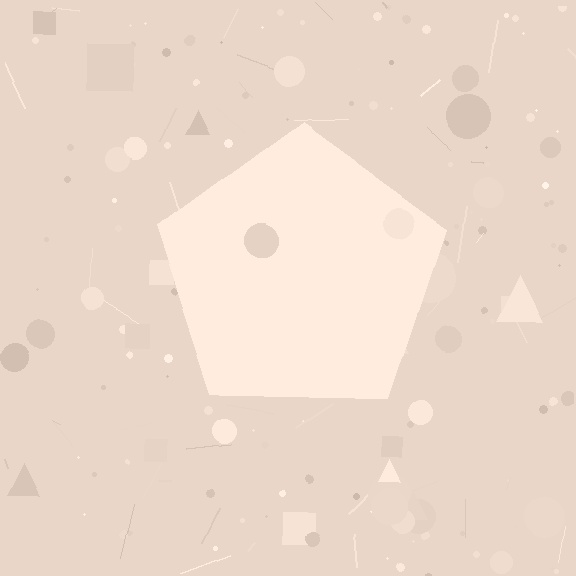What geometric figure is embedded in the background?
A pentagon is embedded in the background.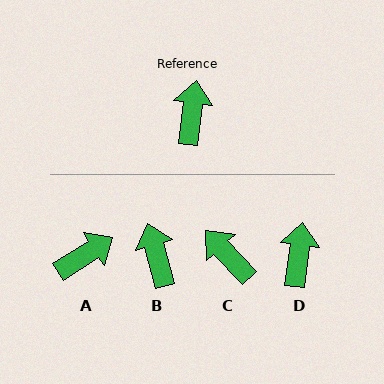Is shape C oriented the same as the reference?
No, it is off by about 51 degrees.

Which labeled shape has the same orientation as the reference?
D.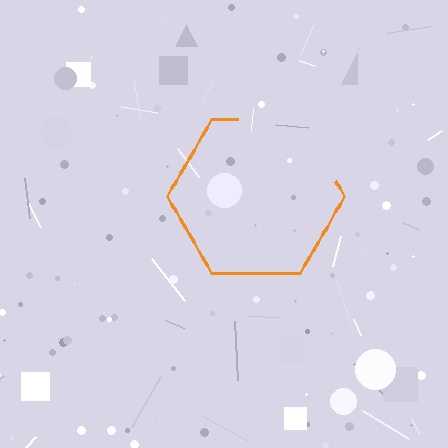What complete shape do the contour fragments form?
The contour fragments form a hexagon.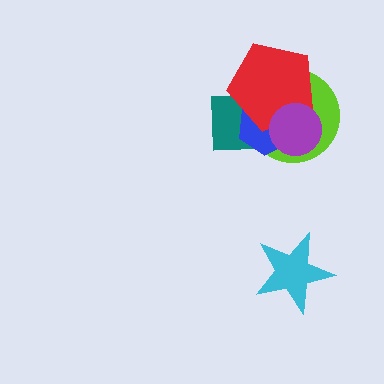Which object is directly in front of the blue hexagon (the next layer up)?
The red pentagon is directly in front of the blue hexagon.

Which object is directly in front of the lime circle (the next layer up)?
The blue hexagon is directly in front of the lime circle.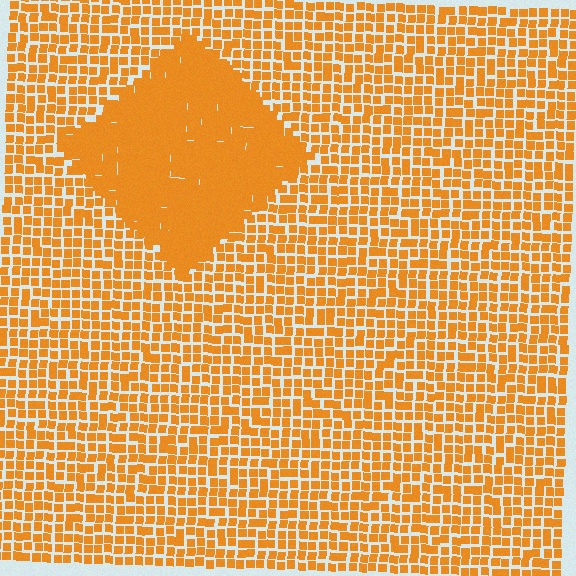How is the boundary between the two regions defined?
The boundary is defined by a change in element density (approximately 1.8x ratio). All elements are the same color, size, and shape.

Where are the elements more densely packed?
The elements are more densely packed inside the diamond boundary.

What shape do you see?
I see a diamond.